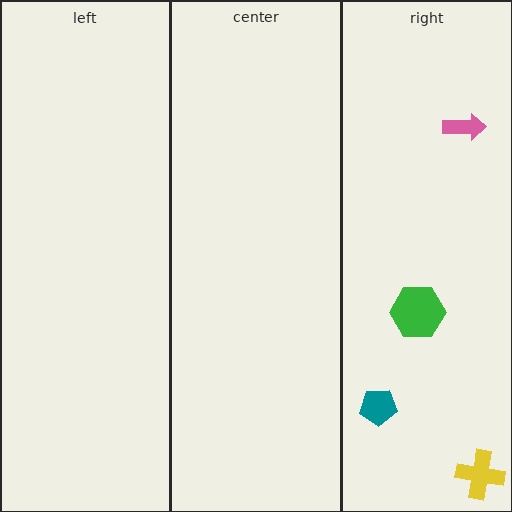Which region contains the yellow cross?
The right region.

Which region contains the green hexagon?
The right region.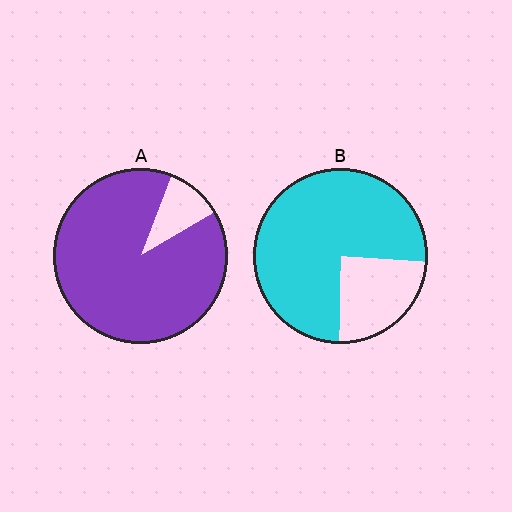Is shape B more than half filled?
Yes.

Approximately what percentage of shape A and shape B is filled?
A is approximately 90% and B is approximately 75%.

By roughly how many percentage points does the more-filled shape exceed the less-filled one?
By roughly 15 percentage points (A over B).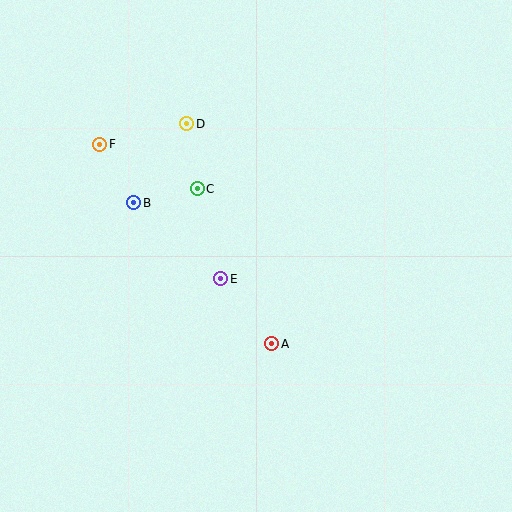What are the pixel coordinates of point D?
Point D is at (187, 124).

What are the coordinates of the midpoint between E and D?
The midpoint between E and D is at (204, 201).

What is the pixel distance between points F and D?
The distance between F and D is 89 pixels.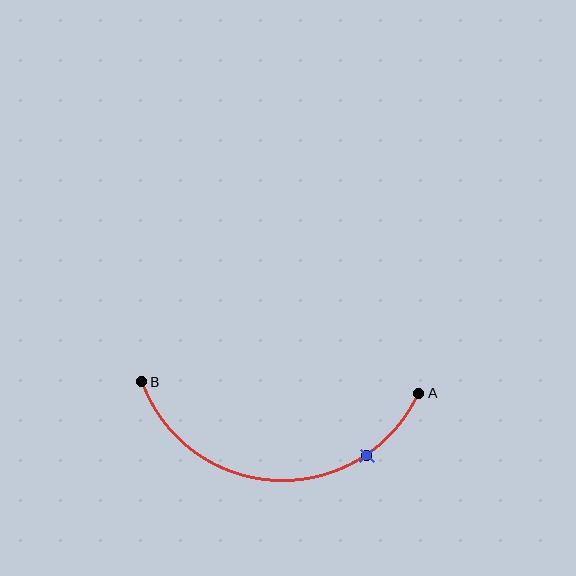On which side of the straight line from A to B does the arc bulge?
The arc bulges below the straight line connecting A and B.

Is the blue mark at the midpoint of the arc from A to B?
No. The blue mark lies on the arc but is closer to endpoint A. The arc midpoint would be at the point on the curve equidistant along the arc from both A and B.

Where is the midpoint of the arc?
The arc midpoint is the point on the curve farthest from the straight line joining A and B. It sits below that line.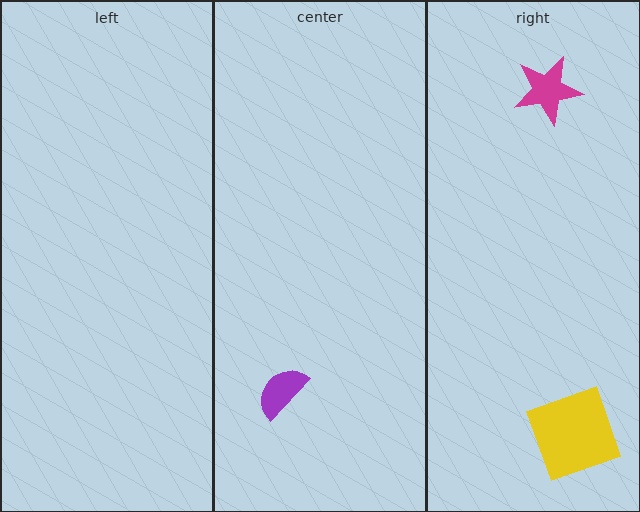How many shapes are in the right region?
2.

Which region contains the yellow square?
The right region.